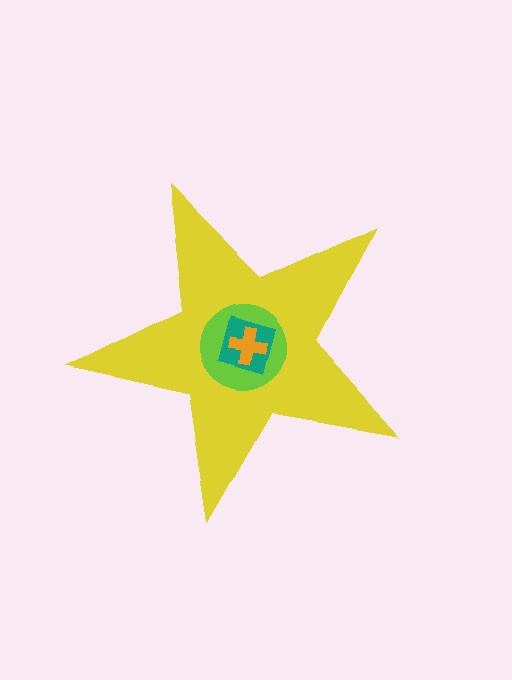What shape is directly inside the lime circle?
The teal square.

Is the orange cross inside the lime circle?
Yes.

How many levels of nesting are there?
4.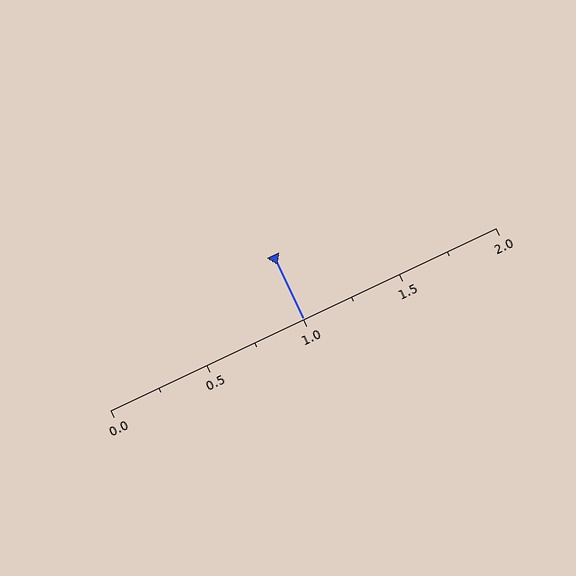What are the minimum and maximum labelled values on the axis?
The axis runs from 0.0 to 2.0.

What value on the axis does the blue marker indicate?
The marker indicates approximately 1.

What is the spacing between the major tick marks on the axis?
The major ticks are spaced 0.5 apart.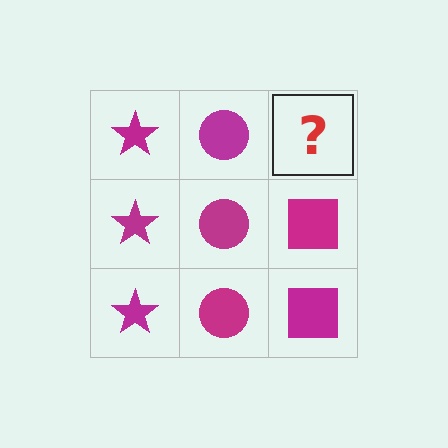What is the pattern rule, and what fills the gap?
The rule is that each column has a consistent shape. The gap should be filled with a magenta square.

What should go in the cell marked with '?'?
The missing cell should contain a magenta square.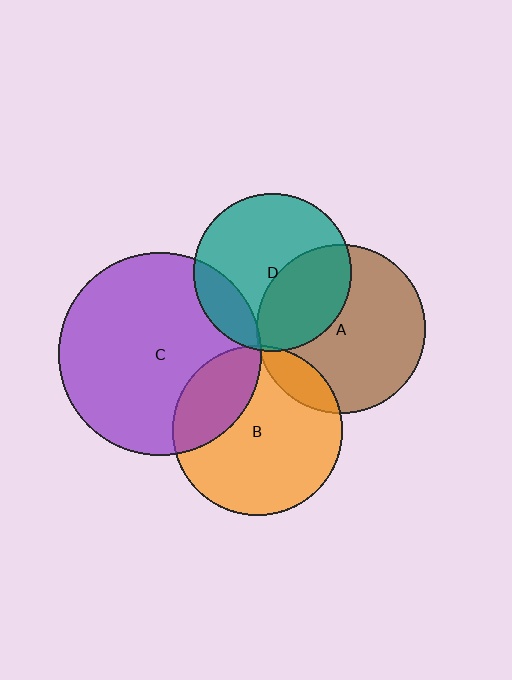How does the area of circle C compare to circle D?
Approximately 1.6 times.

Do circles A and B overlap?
Yes.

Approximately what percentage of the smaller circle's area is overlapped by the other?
Approximately 10%.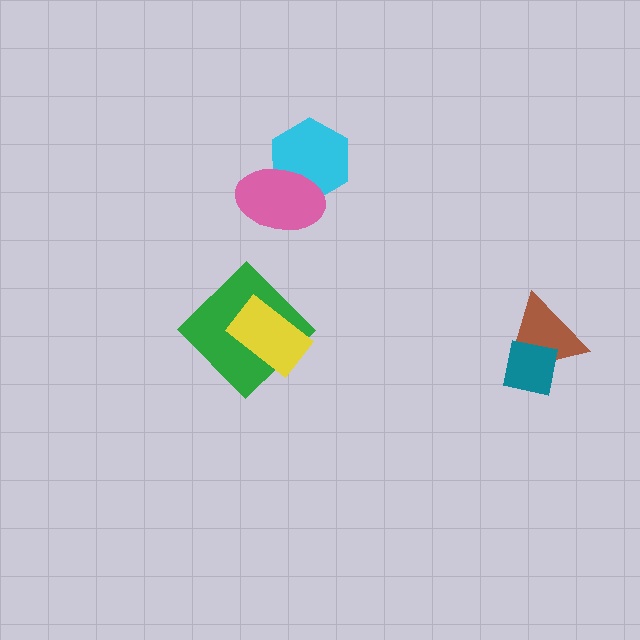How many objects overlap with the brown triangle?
1 object overlaps with the brown triangle.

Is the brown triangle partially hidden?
Yes, it is partially covered by another shape.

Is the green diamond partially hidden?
Yes, it is partially covered by another shape.